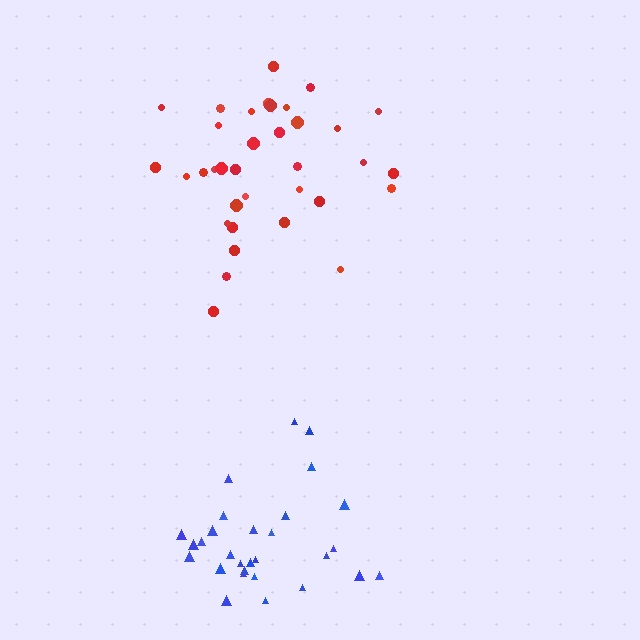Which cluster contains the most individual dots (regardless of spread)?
Red (35).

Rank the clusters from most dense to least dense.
blue, red.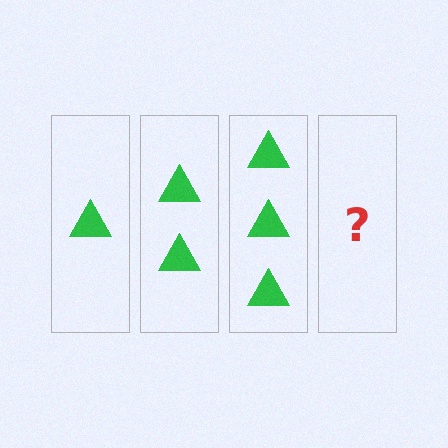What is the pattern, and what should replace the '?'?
The pattern is that each step adds one more triangle. The '?' should be 4 triangles.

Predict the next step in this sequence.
The next step is 4 triangles.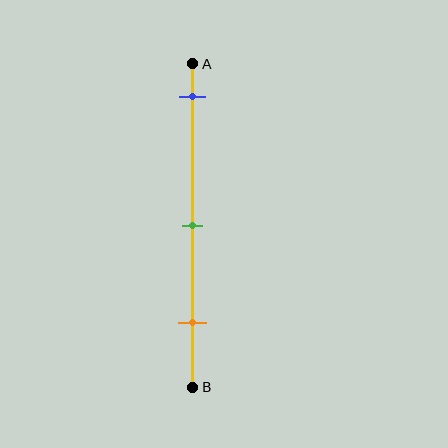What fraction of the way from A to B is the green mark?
The green mark is approximately 50% (0.5) of the way from A to B.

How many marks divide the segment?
There are 3 marks dividing the segment.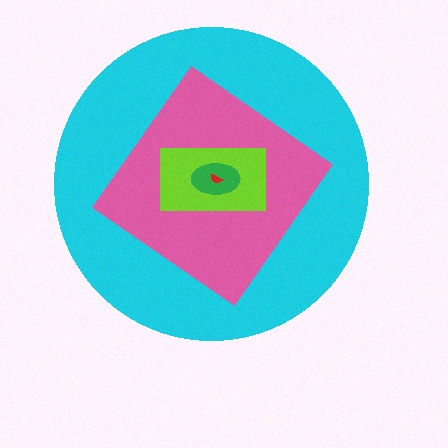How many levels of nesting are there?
5.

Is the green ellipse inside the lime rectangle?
Yes.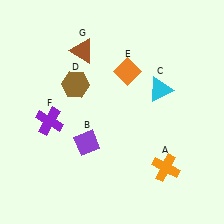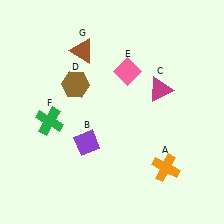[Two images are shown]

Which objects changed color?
C changed from cyan to magenta. E changed from orange to pink. F changed from purple to green.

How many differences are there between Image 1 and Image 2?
There are 3 differences between the two images.